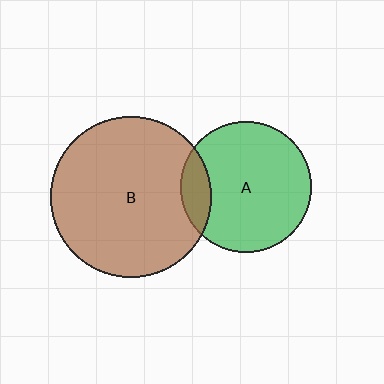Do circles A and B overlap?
Yes.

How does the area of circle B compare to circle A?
Approximately 1.5 times.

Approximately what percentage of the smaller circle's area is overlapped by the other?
Approximately 15%.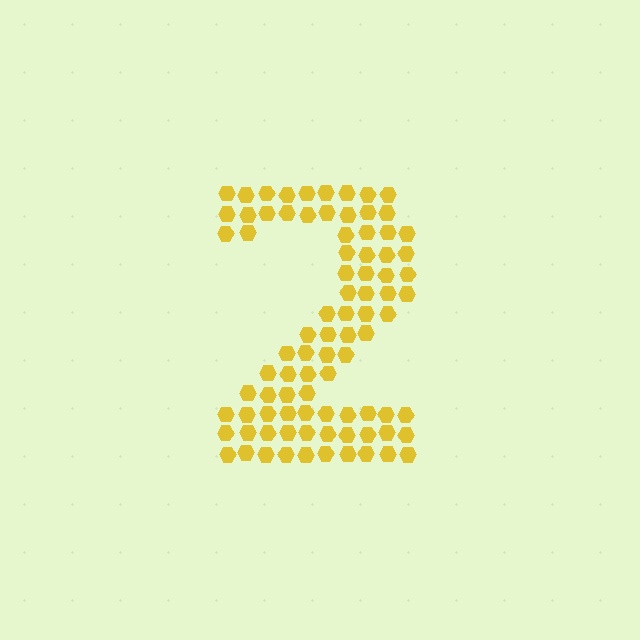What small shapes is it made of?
It is made of small hexagons.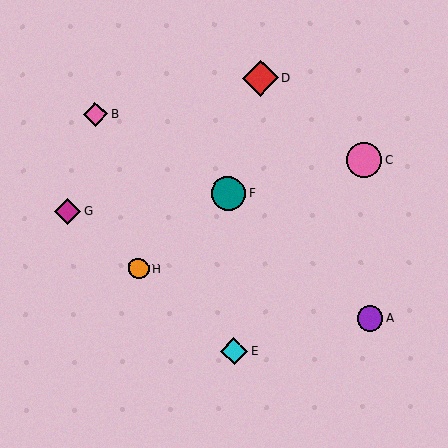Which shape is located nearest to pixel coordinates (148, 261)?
The orange circle (labeled H) at (138, 269) is nearest to that location.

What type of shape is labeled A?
Shape A is a purple circle.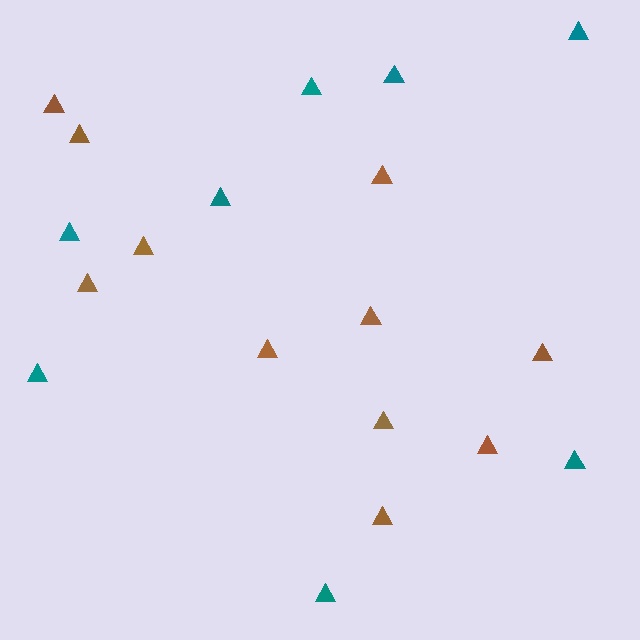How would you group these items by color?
There are 2 groups: one group of teal triangles (8) and one group of brown triangles (11).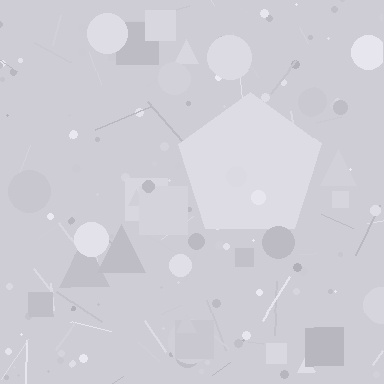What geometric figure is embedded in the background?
A pentagon is embedded in the background.